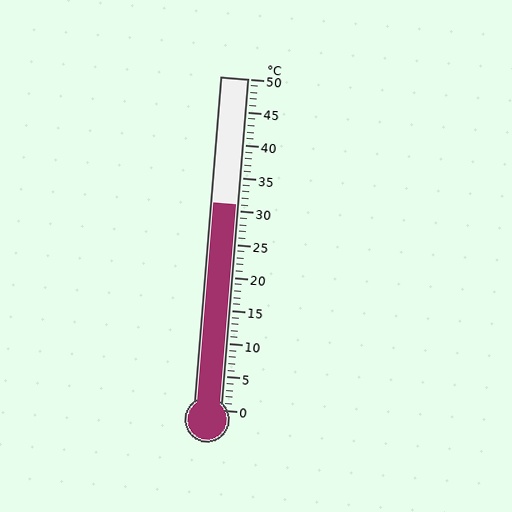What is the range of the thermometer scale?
The thermometer scale ranges from 0°C to 50°C.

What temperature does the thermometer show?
The thermometer shows approximately 31°C.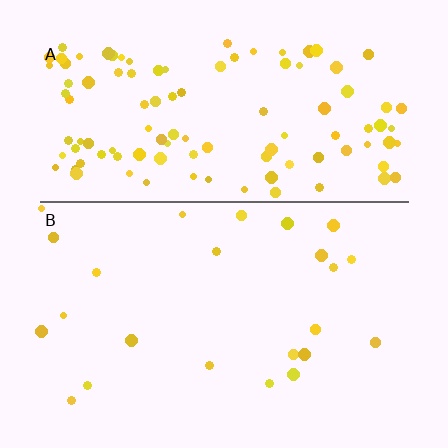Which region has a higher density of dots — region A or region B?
A (the top).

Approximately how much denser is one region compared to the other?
Approximately 4.7× — region A over region B.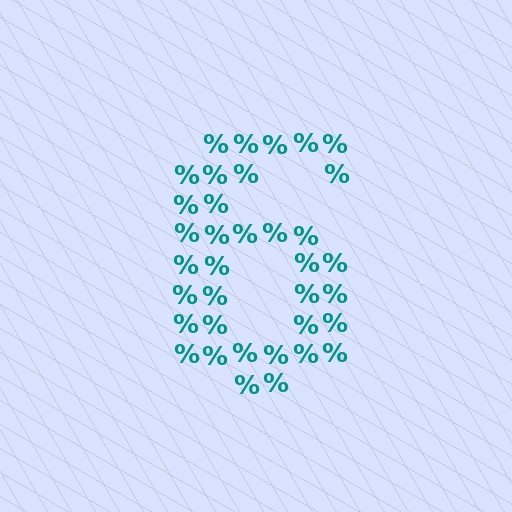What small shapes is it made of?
It is made of small percent signs.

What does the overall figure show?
The overall figure shows the digit 6.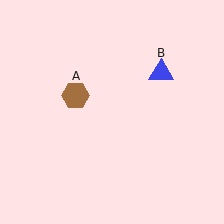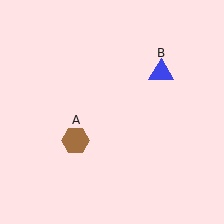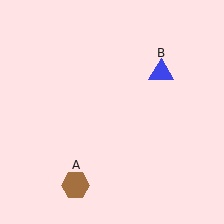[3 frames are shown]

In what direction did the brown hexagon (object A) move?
The brown hexagon (object A) moved down.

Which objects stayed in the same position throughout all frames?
Blue triangle (object B) remained stationary.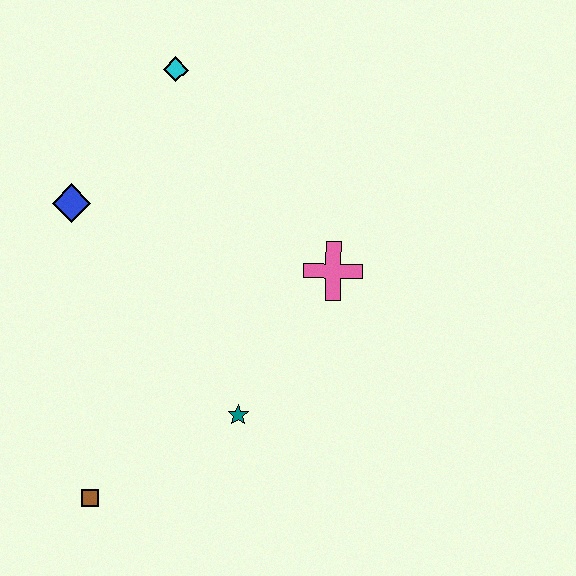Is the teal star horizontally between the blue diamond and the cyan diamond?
No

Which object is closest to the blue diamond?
The cyan diamond is closest to the blue diamond.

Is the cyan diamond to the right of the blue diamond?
Yes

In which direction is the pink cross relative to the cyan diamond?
The pink cross is below the cyan diamond.